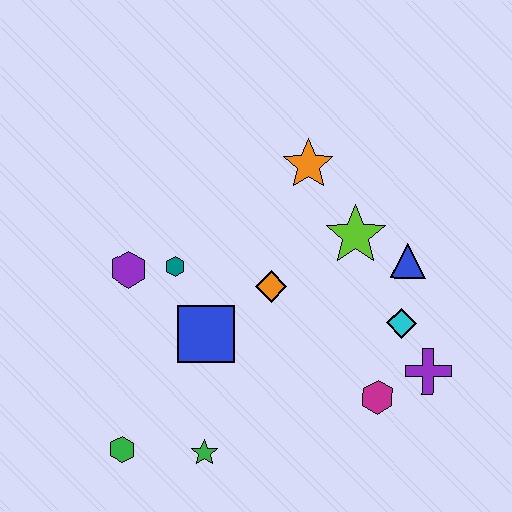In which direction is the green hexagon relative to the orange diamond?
The green hexagon is below the orange diamond.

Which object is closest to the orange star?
The lime star is closest to the orange star.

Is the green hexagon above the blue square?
No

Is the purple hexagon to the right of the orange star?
No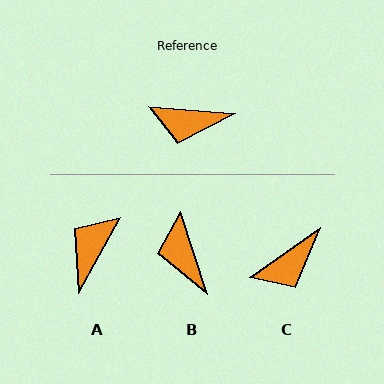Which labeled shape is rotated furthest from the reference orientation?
A, about 114 degrees away.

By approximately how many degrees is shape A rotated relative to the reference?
Approximately 114 degrees clockwise.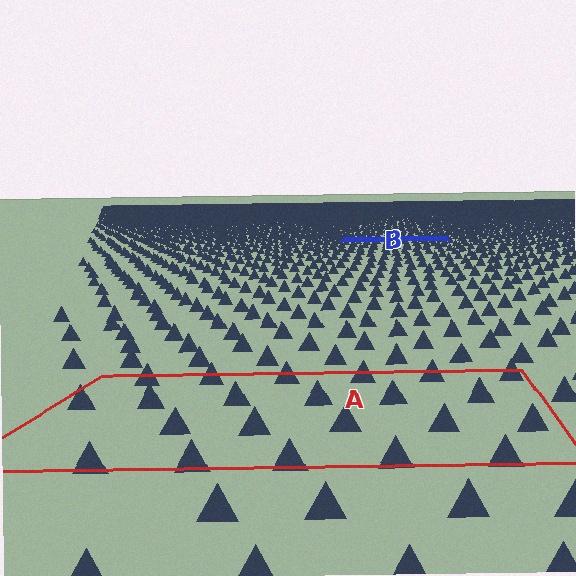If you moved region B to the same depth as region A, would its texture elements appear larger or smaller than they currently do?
They would appear larger. At a closer depth, the same texture elements are projected at a bigger on-screen size.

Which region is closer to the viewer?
Region A is closer. The texture elements there are larger and more spread out.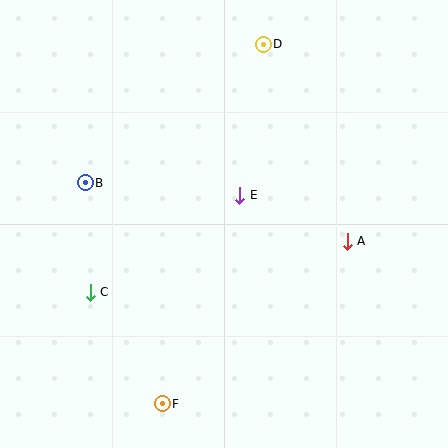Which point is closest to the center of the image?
Point E at (240, 195) is closest to the center.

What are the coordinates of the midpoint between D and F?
The midpoint between D and F is at (213, 224).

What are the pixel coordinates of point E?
Point E is at (240, 195).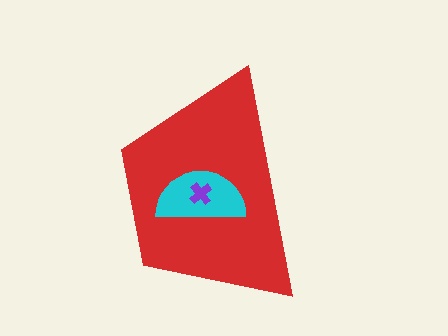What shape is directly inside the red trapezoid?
The cyan semicircle.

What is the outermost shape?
The red trapezoid.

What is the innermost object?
The purple cross.